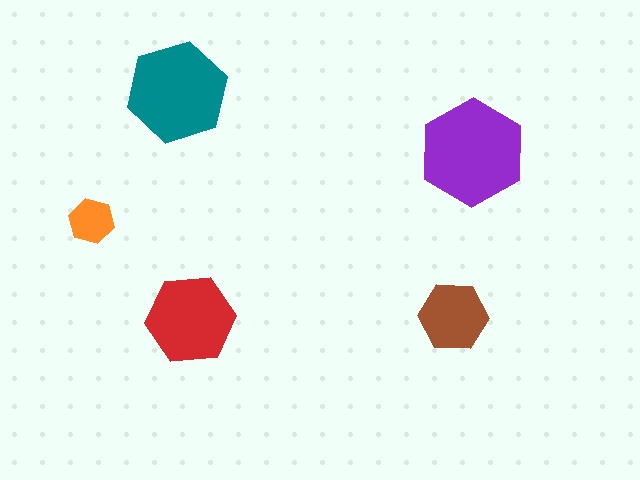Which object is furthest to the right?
The purple hexagon is rightmost.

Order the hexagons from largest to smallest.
the purple one, the teal one, the red one, the brown one, the orange one.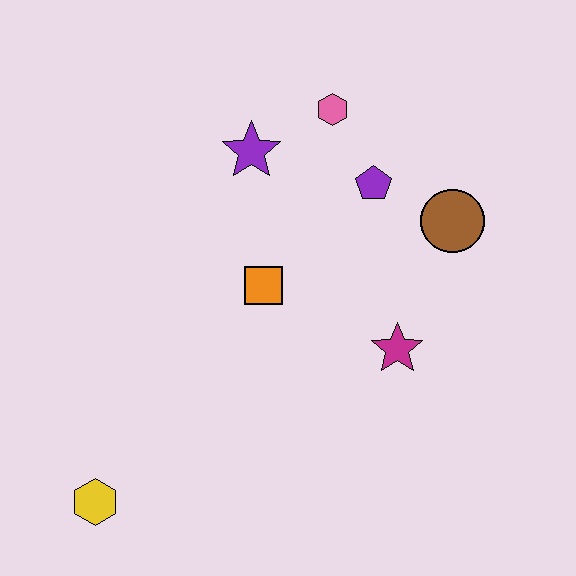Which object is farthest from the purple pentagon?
The yellow hexagon is farthest from the purple pentagon.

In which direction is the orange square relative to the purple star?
The orange square is below the purple star.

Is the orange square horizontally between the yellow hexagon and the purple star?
No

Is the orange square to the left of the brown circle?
Yes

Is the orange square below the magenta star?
No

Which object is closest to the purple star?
The pink hexagon is closest to the purple star.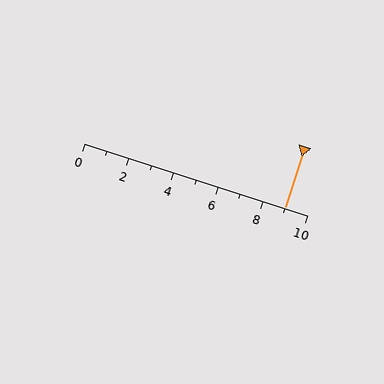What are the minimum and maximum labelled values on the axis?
The axis runs from 0 to 10.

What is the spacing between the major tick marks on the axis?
The major ticks are spaced 2 apart.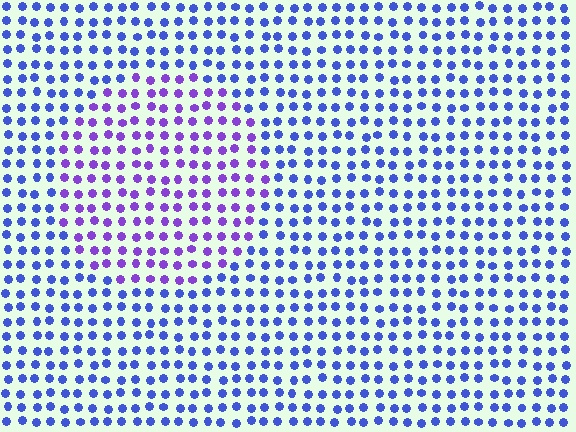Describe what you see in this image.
The image is filled with small blue elements in a uniform arrangement. A circle-shaped region is visible where the elements are tinted to a slightly different hue, forming a subtle color boundary.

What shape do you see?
I see a circle.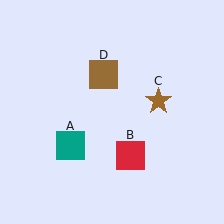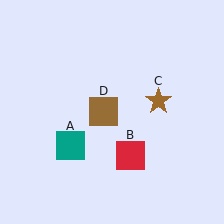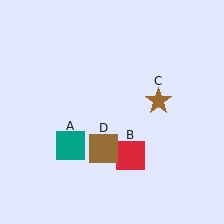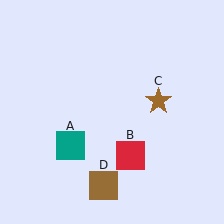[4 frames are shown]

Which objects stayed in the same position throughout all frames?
Teal square (object A) and red square (object B) and brown star (object C) remained stationary.